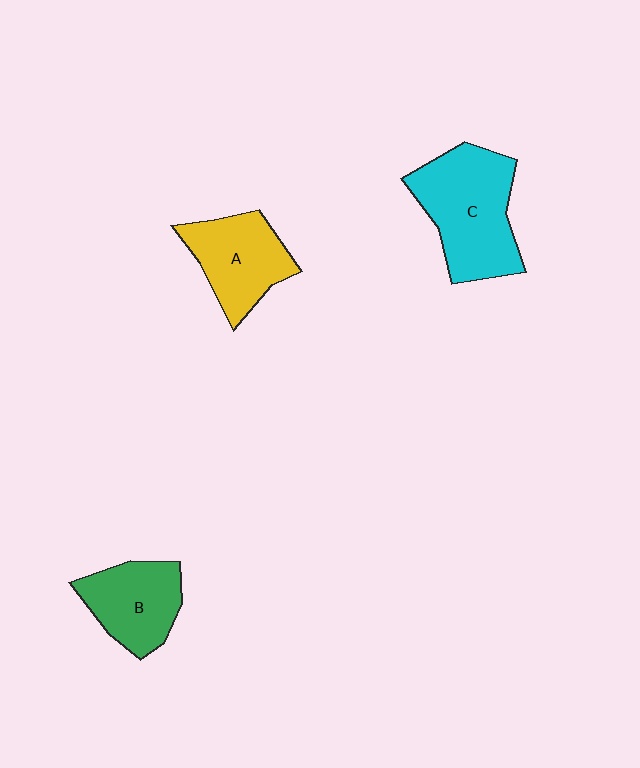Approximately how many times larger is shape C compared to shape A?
Approximately 1.4 times.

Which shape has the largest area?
Shape C (cyan).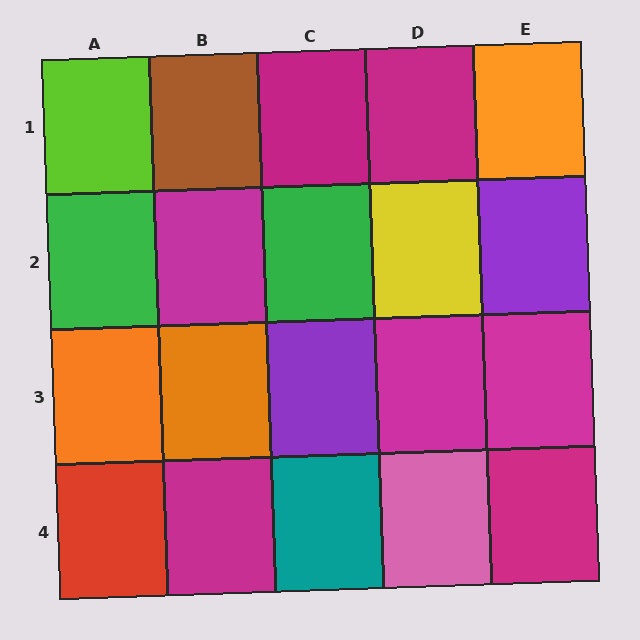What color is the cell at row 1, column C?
Magenta.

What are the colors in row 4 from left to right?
Red, magenta, teal, pink, magenta.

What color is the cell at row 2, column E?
Purple.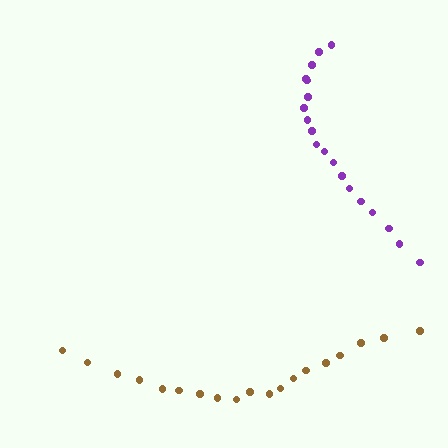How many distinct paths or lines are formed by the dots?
There are 2 distinct paths.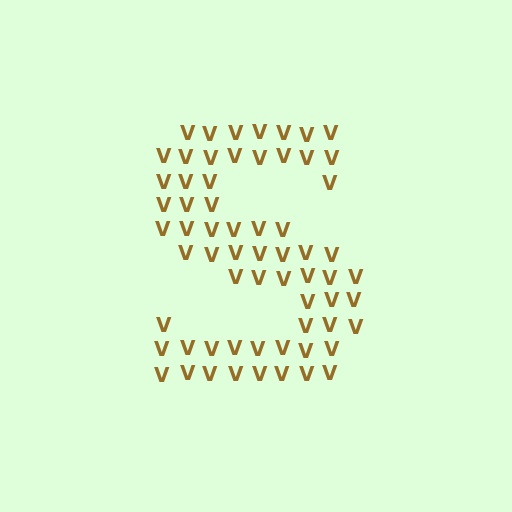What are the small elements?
The small elements are letter V's.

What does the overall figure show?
The overall figure shows the letter S.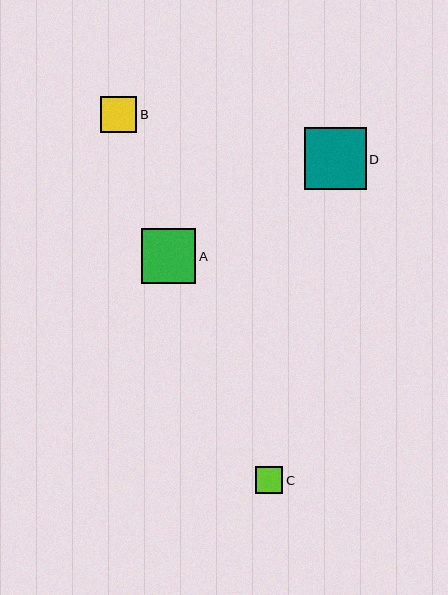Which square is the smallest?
Square C is the smallest with a size of approximately 28 pixels.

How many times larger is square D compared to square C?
Square D is approximately 2.2 times the size of square C.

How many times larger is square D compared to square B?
Square D is approximately 1.7 times the size of square B.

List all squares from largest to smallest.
From largest to smallest: D, A, B, C.